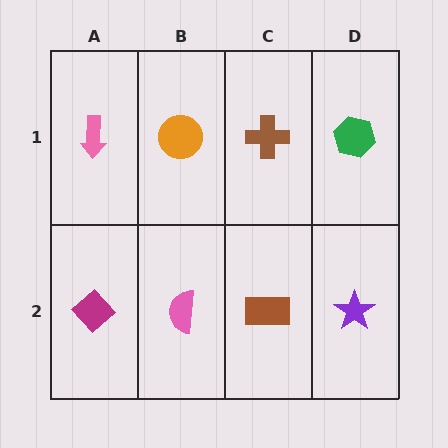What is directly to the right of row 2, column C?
A purple star.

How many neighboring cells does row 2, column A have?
2.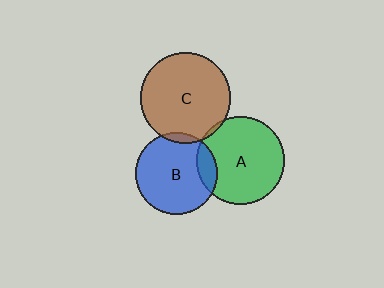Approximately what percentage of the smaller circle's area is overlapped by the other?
Approximately 5%.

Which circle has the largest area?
Circle C (brown).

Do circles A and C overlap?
Yes.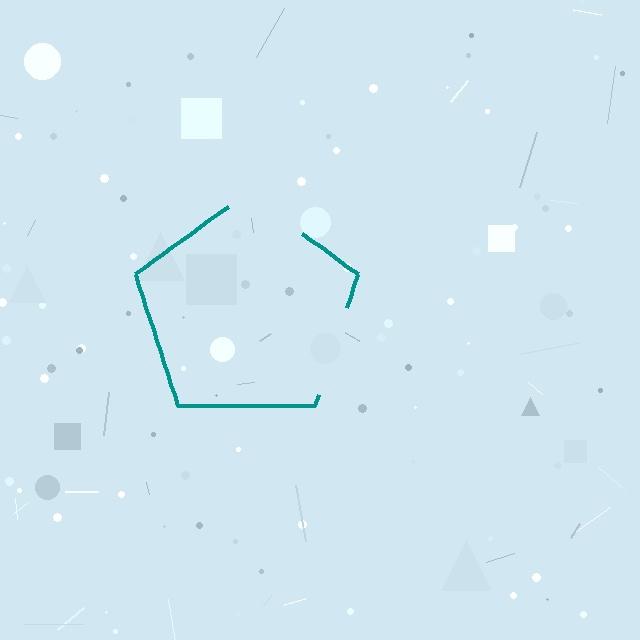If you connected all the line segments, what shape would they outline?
They would outline a pentagon.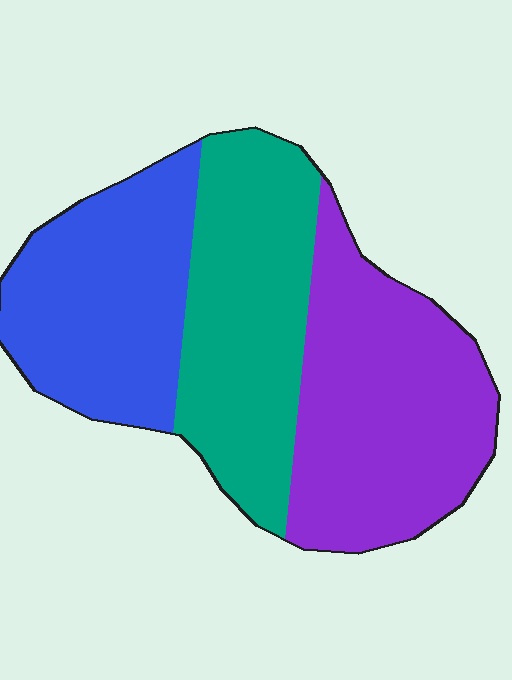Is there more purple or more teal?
Purple.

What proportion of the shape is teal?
Teal takes up about one third (1/3) of the shape.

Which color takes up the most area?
Purple, at roughly 40%.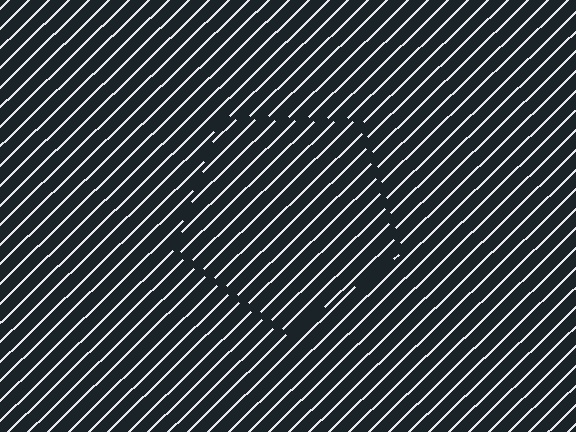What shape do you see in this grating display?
An illusory pentagon. The interior of the shape contains the same grating, shifted by half a period — the contour is defined by the phase discontinuity where line-ends from the inner and outer gratings abut.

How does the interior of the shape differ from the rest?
The interior of the shape contains the same grating, shifted by half a period — the contour is defined by the phase discontinuity where line-ends from the inner and outer gratings abut.